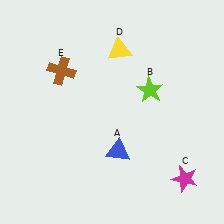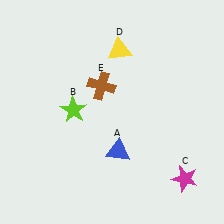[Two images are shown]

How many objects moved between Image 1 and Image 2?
2 objects moved between the two images.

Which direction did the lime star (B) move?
The lime star (B) moved left.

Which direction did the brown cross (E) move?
The brown cross (E) moved right.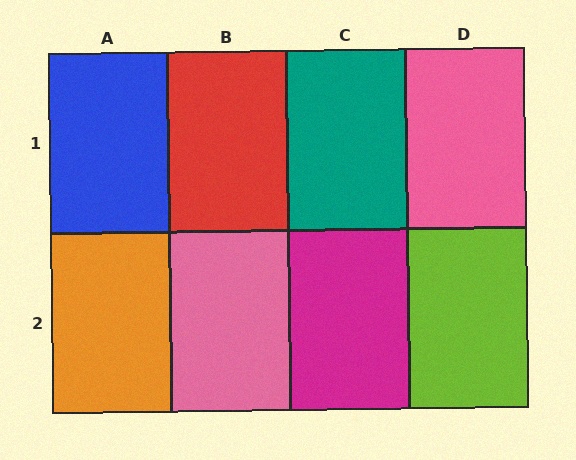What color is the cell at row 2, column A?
Orange.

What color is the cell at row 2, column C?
Magenta.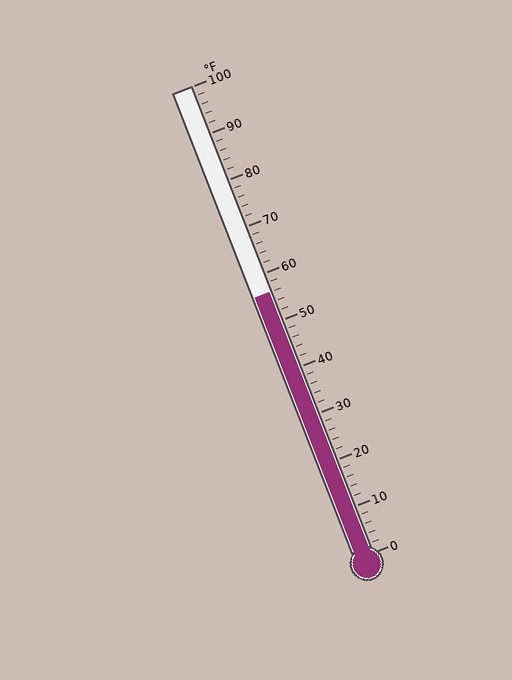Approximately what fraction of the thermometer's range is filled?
The thermometer is filled to approximately 55% of its range.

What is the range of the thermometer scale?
The thermometer scale ranges from 0°F to 100°F.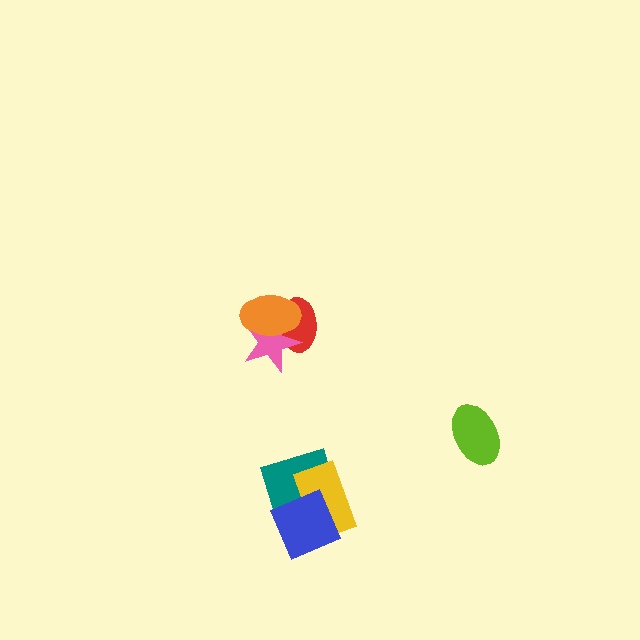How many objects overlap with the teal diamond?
2 objects overlap with the teal diamond.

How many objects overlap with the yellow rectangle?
2 objects overlap with the yellow rectangle.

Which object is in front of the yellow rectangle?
The blue square is in front of the yellow rectangle.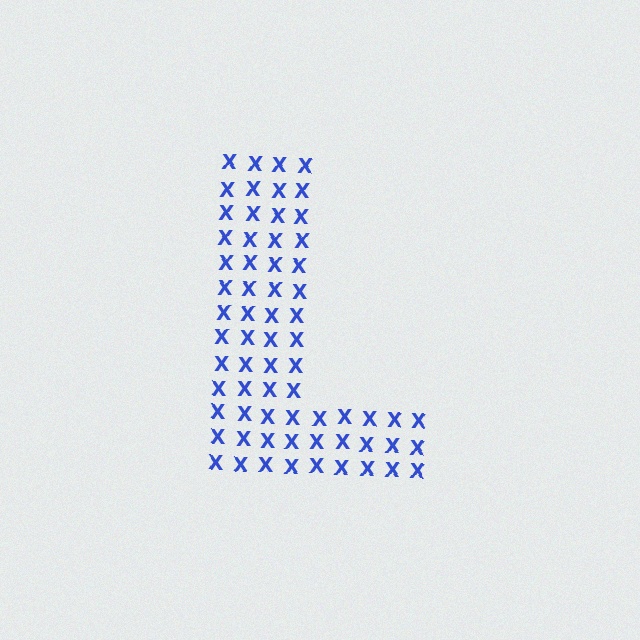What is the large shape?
The large shape is the letter L.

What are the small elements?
The small elements are letter X's.